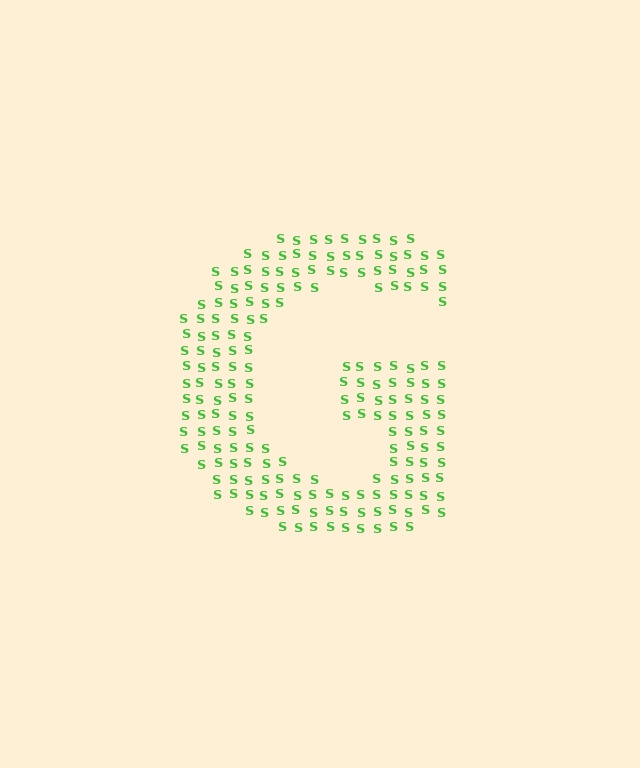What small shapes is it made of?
It is made of small letter S's.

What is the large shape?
The large shape is the letter G.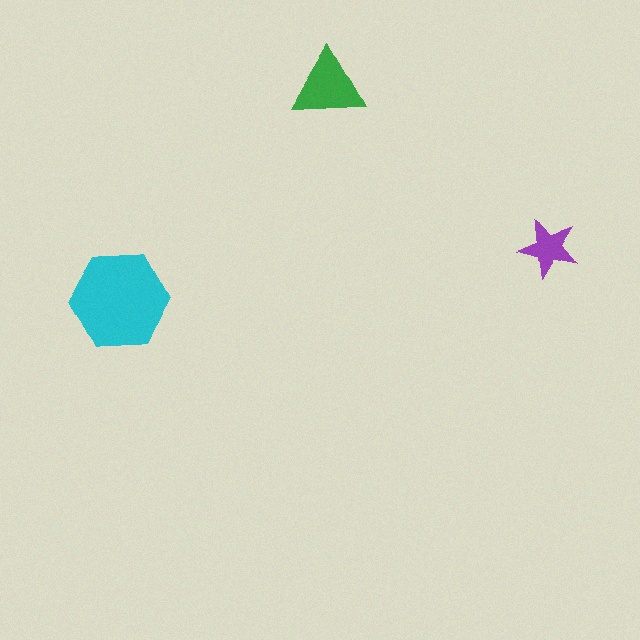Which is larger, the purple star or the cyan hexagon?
The cyan hexagon.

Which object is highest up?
The green triangle is topmost.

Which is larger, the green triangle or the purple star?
The green triangle.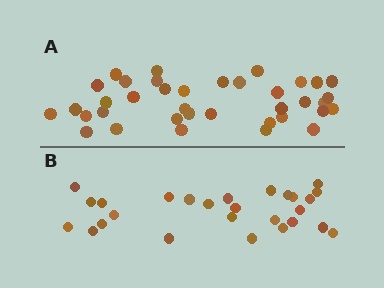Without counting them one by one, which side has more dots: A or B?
Region A (the top region) has more dots.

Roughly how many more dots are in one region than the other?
Region A has roughly 10 or so more dots than region B.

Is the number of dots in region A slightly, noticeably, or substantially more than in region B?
Region A has noticeably more, but not dramatically so. The ratio is roughly 1.4 to 1.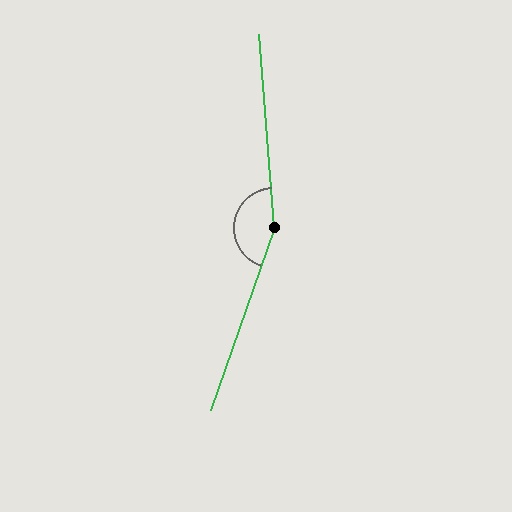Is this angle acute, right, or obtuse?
It is obtuse.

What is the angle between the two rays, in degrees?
Approximately 156 degrees.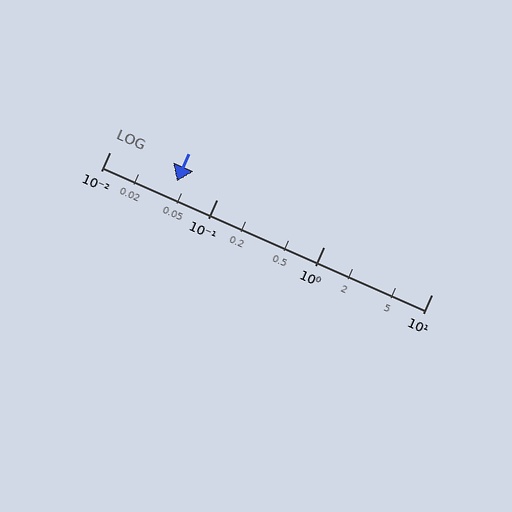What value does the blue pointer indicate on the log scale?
The pointer indicates approximately 0.042.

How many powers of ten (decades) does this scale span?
The scale spans 3 decades, from 0.01 to 10.